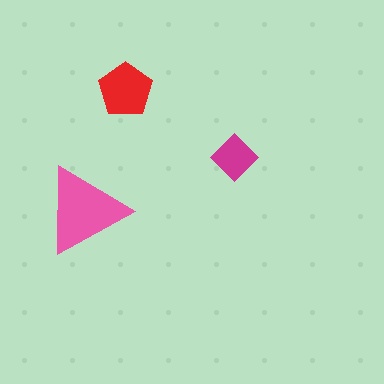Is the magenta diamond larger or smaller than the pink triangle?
Smaller.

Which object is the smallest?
The magenta diamond.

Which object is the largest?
The pink triangle.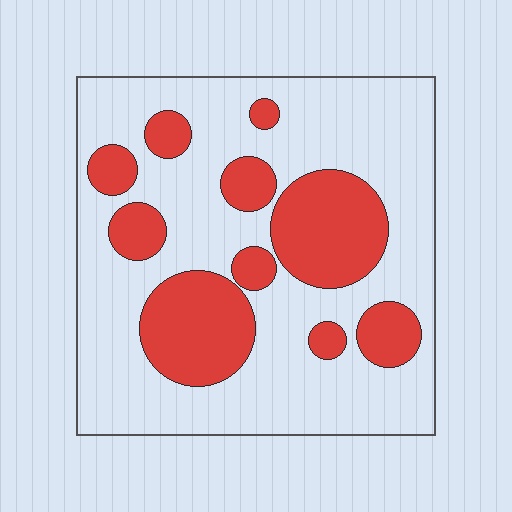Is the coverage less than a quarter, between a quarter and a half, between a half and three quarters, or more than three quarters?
Between a quarter and a half.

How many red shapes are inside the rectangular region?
10.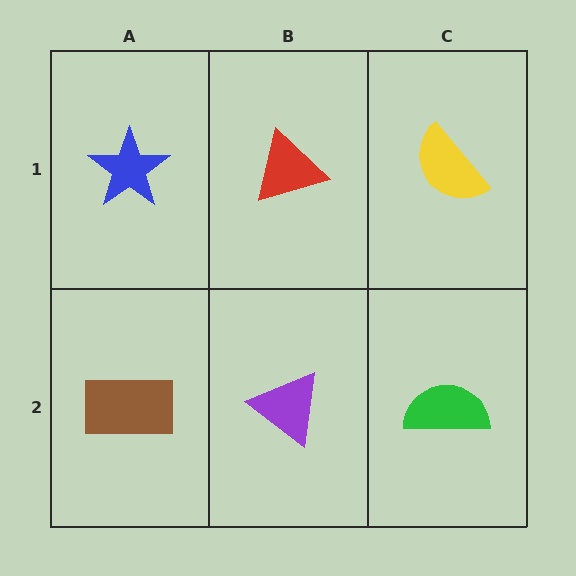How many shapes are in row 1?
3 shapes.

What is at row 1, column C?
A yellow semicircle.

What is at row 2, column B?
A purple triangle.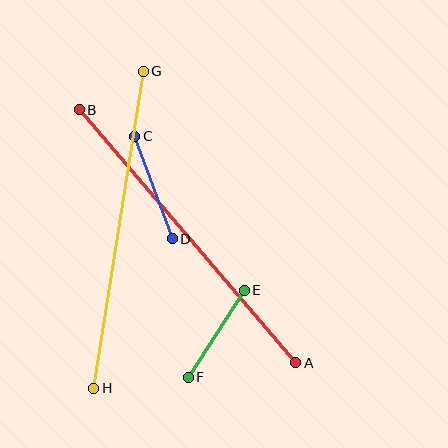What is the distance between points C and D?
The distance is approximately 109 pixels.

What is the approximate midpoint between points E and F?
The midpoint is at approximately (216, 334) pixels.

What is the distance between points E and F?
The distance is approximately 103 pixels.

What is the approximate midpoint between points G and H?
The midpoint is at approximately (118, 230) pixels.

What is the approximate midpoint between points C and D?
The midpoint is at approximately (154, 187) pixels.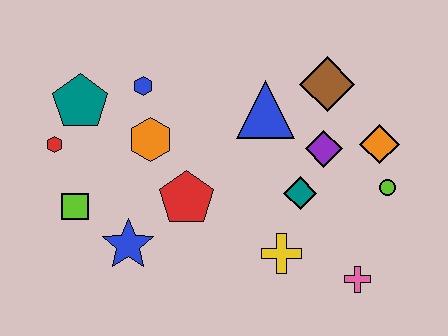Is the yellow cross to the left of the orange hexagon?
No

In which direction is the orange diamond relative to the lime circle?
The orange diamond is above the lime circle.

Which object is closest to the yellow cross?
The teal diamond is closest to the yellow cross.